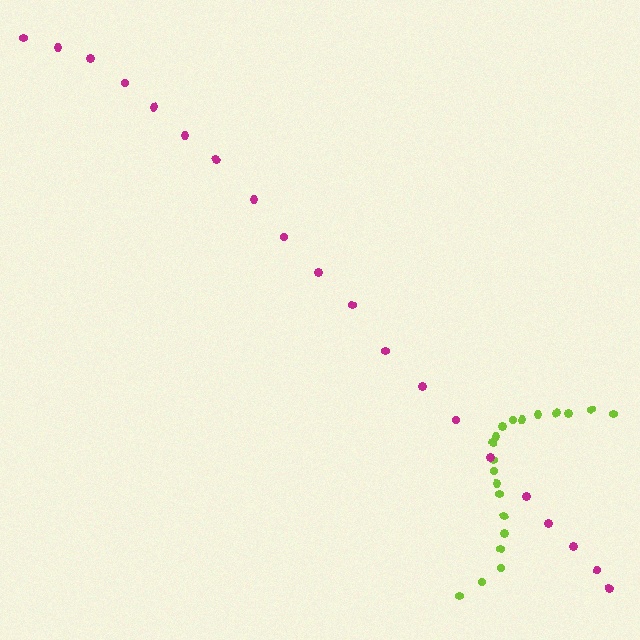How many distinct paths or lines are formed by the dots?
There are 2 distinct paths.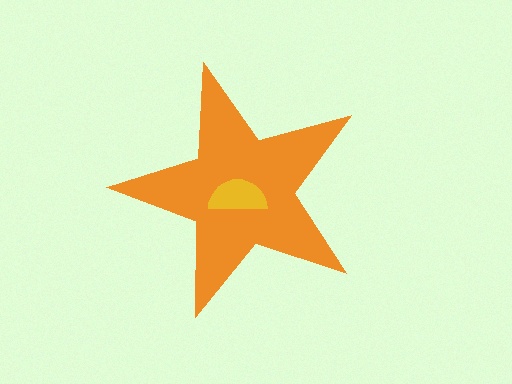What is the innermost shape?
The yellow semicircle.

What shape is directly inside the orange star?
The yellow semicircle.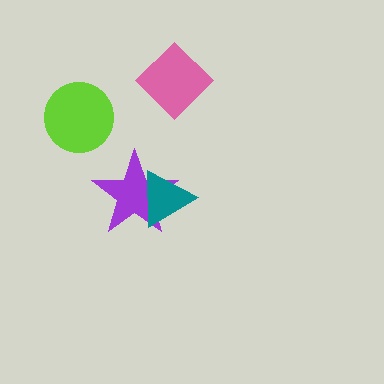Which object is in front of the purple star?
The teal triangle is in front of the purple star.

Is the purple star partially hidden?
Yes, it is partially covered by another shape.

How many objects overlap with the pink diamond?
0 objects overlap with the pink diamond.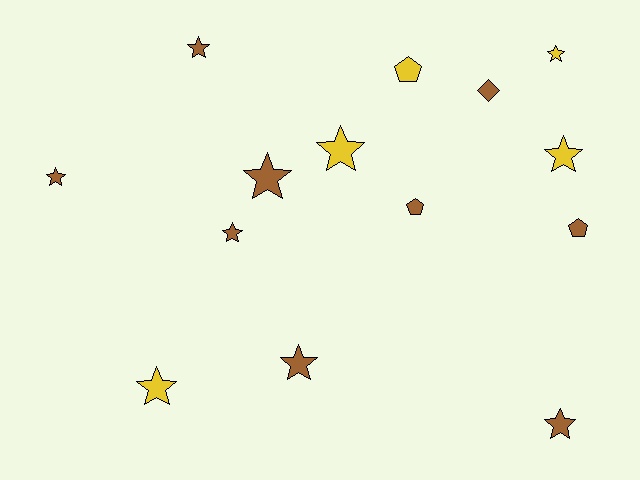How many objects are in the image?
There are 14 objects.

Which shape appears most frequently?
Star, with 10 objects.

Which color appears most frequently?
Brown, with 9 objects.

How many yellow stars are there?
There are 4 yellow stars.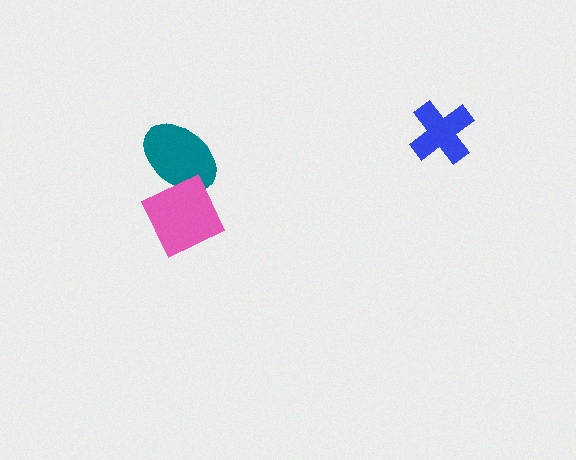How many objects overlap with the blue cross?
0 objects overlap with the blue cross.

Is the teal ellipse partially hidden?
Yes, it is partially covered by another shape.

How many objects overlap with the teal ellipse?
1 object overlaps with the teal ellipse.